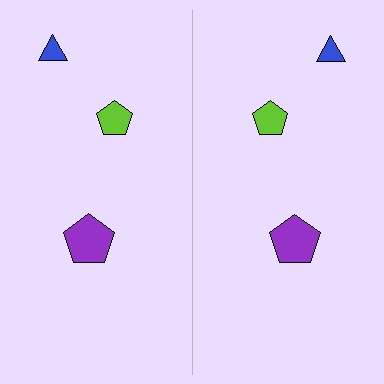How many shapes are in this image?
There are 6 shapes in this image.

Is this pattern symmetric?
Yes, this pattern has bilateral (reflection) symmetry.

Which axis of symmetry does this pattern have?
The pattern has a vertical axis of symmetry running through the center of the image.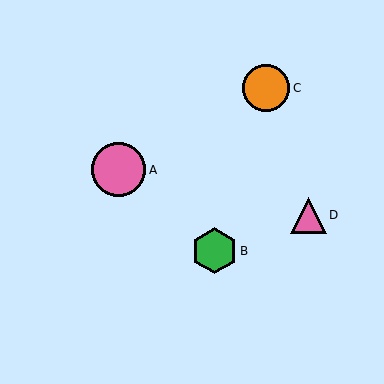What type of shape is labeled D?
Shape D is a pink triangle.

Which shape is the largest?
The pink circle (labeled A) is the largest.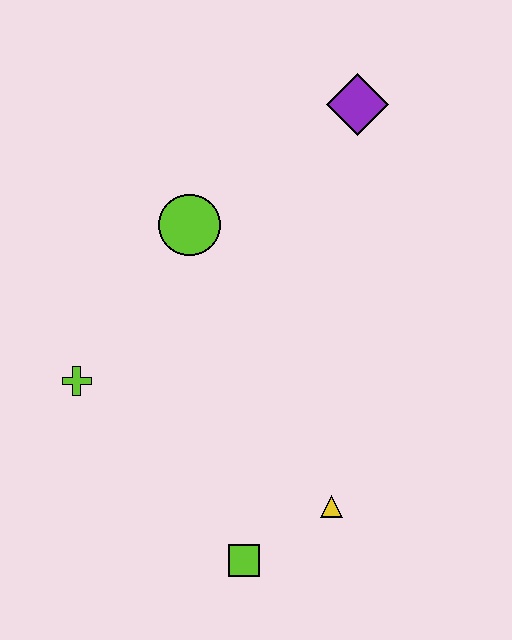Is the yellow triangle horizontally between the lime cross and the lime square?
No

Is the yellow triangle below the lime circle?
Yes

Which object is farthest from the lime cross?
The purple diamond is farthest from the lime cross.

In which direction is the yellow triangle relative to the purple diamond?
The yellow triangle is below the purple diamond.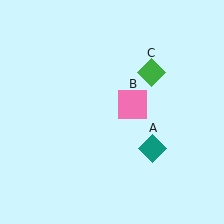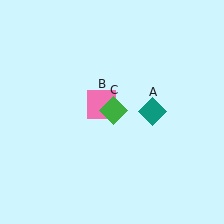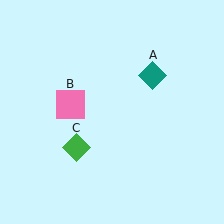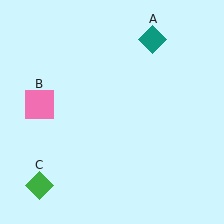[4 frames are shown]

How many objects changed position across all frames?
3 objects changed position: teal diamond (object A), pink square (object B), green diamond (object C).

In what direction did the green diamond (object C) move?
The green diamond (object C) moved down and to the left.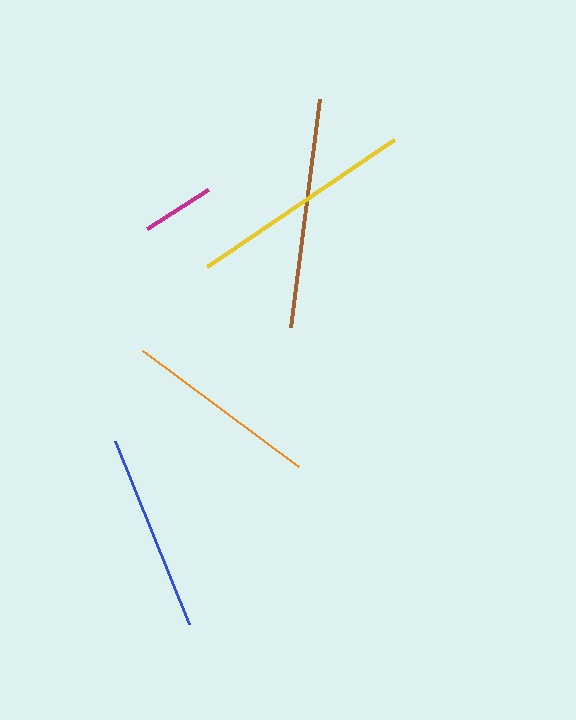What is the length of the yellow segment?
The yellow segment is approximately 227 pixels long.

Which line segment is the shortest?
The magenta line is the shortest at approximately 73 pixels.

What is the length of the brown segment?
The brown segment is approximately 230 pixels long.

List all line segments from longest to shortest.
From longest to shortest: brown, yellow, blue, orange, magenta.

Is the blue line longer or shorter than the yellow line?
The yellow line is longer than the blue line.